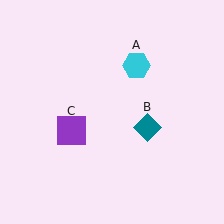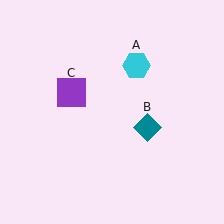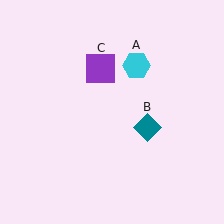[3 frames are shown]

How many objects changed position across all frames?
1 object changed position: purple square (object C).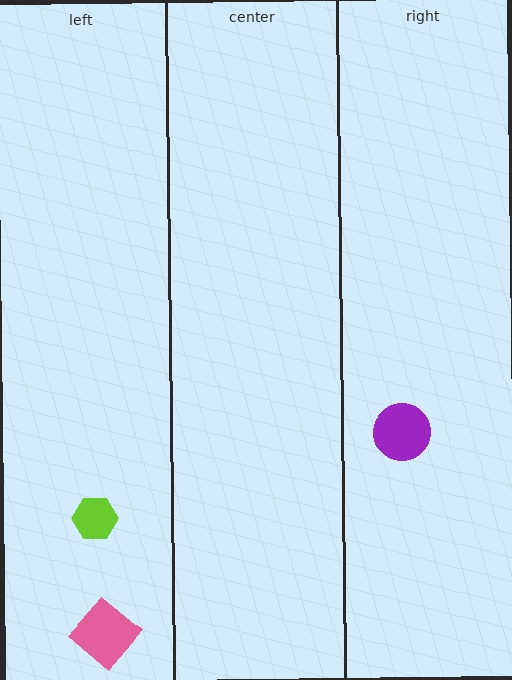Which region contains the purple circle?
The right region.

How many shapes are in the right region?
1.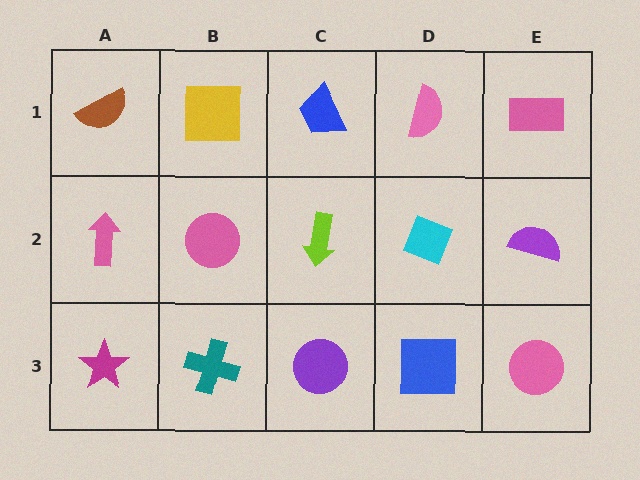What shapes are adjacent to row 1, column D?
A cyan diamond (row 2, column D), a blue trapezoid (row 1, column C), a pink rectangle (row 1, column E).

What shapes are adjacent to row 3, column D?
A cyan diamond (row 2, column D), a purple circle (row 3, column C), a pink circle (row 3, column E).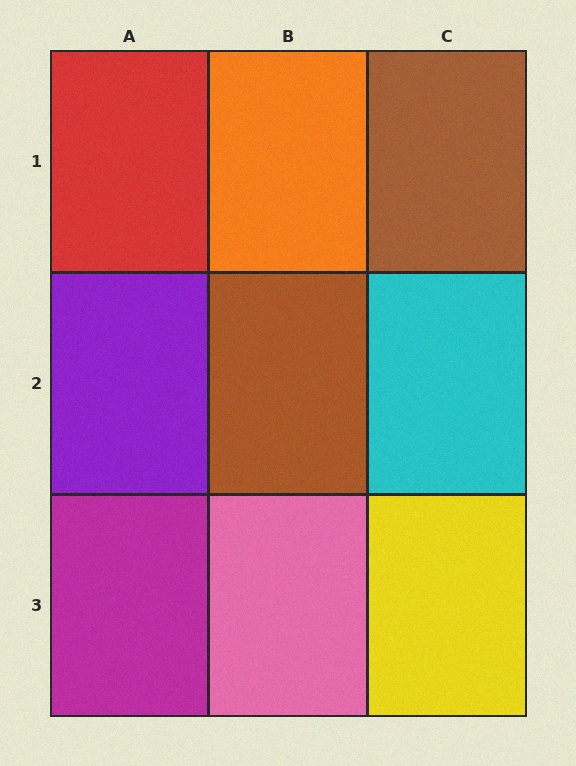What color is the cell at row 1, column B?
Orange.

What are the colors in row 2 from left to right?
Purple, brown, cyan.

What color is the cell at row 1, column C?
Brown.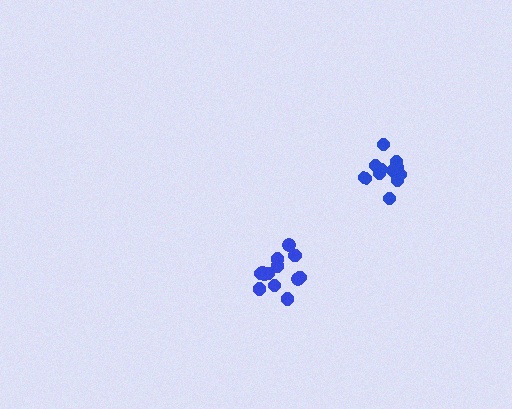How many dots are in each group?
Group 1: 13 dots, Group 2: 13 dots (26 total).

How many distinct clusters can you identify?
There are 2 distinct clusters.